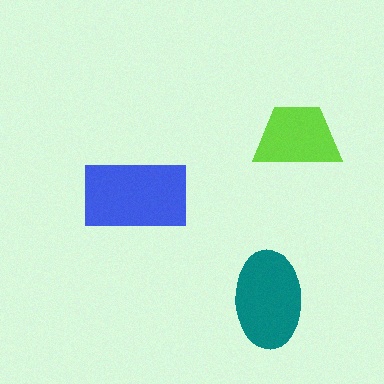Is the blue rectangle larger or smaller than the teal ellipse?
Larger.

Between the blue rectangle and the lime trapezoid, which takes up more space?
The blue rectangle.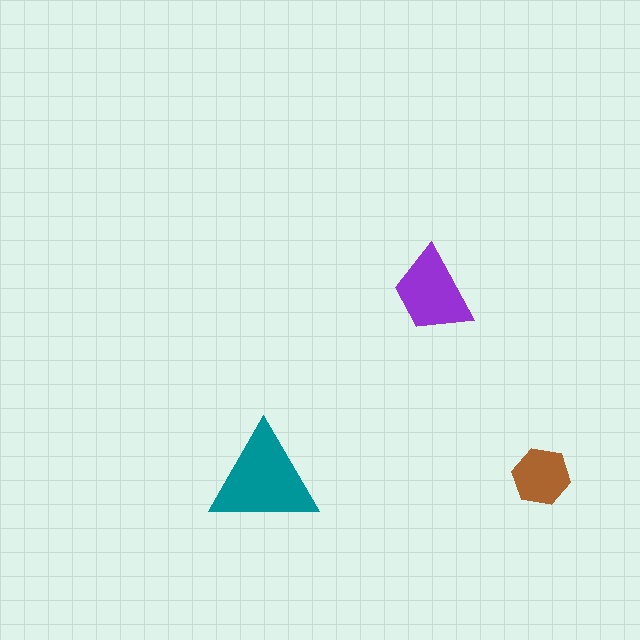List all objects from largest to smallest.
The teal triangle, the purple trapezoid, the brown hexagon.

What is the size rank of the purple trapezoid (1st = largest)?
2nd.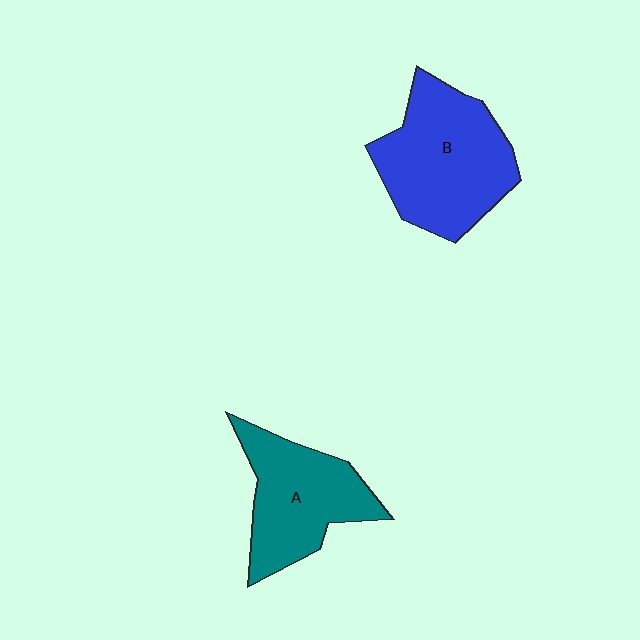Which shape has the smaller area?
Shape A (teal).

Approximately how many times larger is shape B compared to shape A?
Approximately 1.2 times.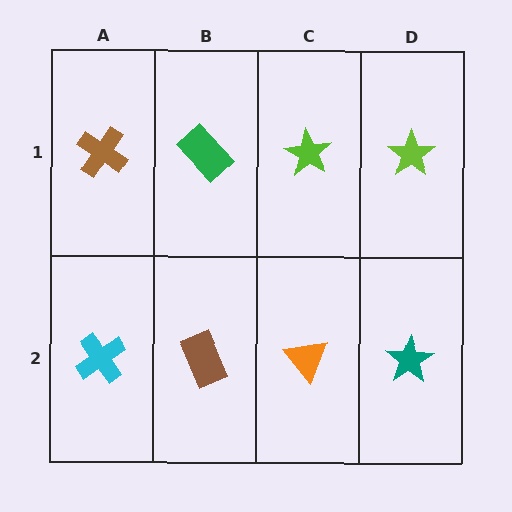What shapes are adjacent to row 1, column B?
A brown rectangle (row 2, column B), a brown cross (row 1, column A), a lime star (row 1, column C).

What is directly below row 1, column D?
A teal star.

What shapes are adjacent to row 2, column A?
A brown cross (row 1, column A), a brown rectangle (row 2, column B).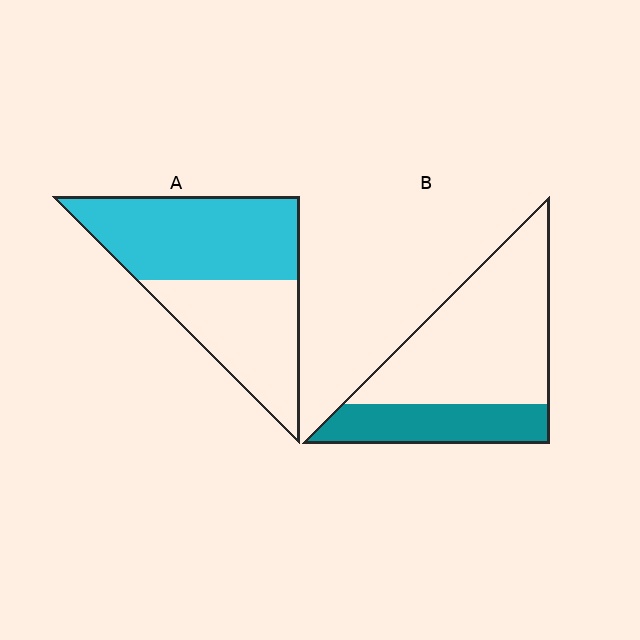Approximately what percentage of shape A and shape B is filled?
A is approximately 55% and B is approximately 30%.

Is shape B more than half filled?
No.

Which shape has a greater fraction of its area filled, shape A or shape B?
Shape A.